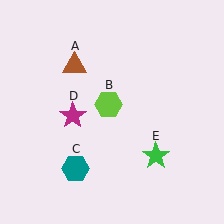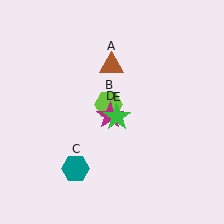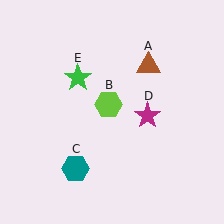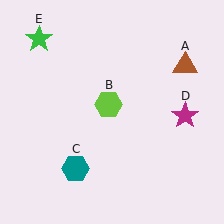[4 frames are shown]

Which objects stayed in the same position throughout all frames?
Lime hexagon (object B) and teal hexagon (object C) remained stationary.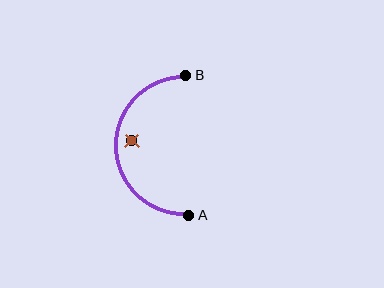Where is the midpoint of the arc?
The arc midpoint is the point on the curve farthest from the straight line joining A and B. It sits to the left of that line.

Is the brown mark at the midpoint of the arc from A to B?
No — the brown mark does not lie on the arc at all. It sits slightly inside the curve.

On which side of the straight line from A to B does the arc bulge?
The arc bulges to the left of the straight line connecting A and B.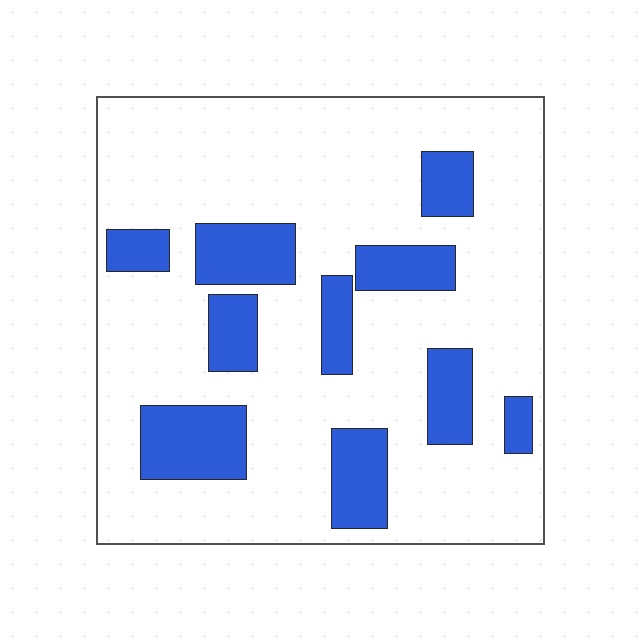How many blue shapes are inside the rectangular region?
10.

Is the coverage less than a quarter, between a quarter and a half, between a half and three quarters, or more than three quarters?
Less than a quarter.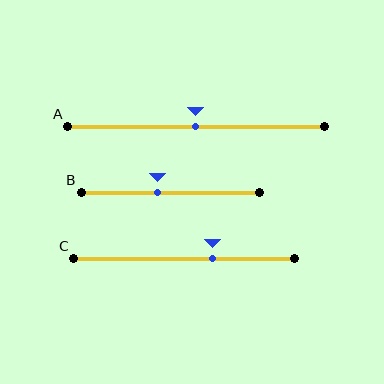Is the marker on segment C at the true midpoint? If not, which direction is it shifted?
No, the marker on segment C is shifted to the right by about 13% of the segment length.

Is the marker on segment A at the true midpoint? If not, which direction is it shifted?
Yes, the marker on segment A is at the true midpoint.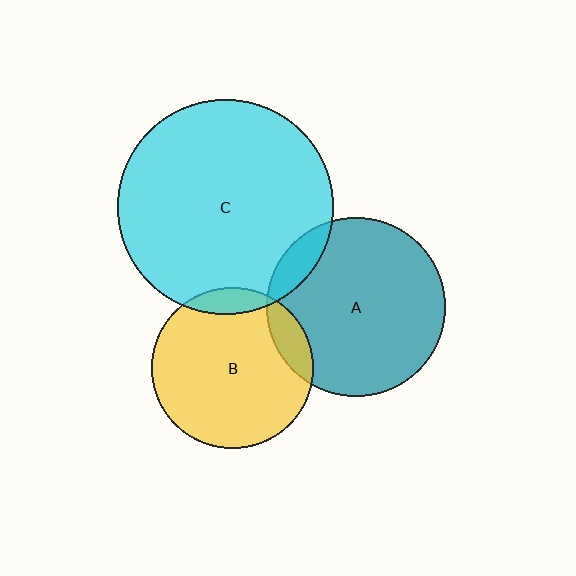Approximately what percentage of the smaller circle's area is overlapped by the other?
Approximately 10%.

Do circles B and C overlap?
Yes.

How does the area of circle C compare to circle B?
Approximately 1.8 times.